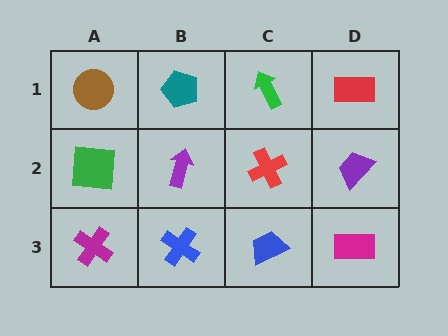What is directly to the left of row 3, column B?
A magenta cross.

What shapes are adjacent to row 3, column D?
A purple trapezoid (row 2, column D), a blue trapezoid (row 3, column C).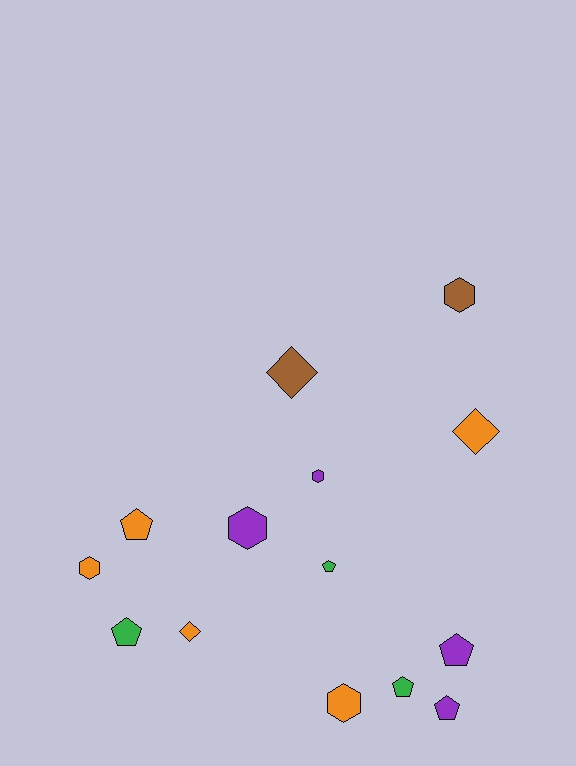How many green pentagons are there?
There are 3 green pentagons.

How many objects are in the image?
There are 14 objects.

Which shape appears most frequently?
Pentagon, with 6 objects.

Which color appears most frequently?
Orange, with 5 objects.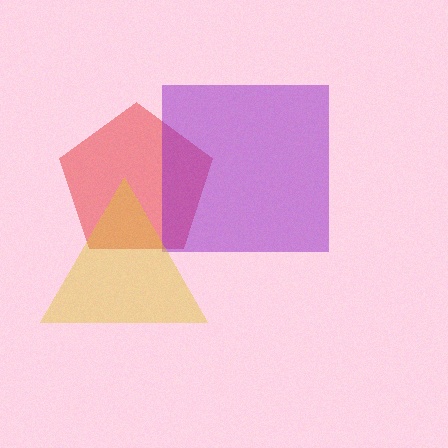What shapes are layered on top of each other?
The layered shapes are: a red pentagon, a purple square, a yellow triangle.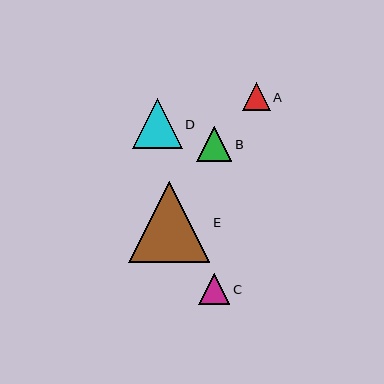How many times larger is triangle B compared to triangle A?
Triangle B is approximately 1.3 times the size of triangle A.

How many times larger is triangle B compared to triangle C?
Triangle B is approximately 1.1 times the size of triangle C.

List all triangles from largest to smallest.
From largest to smallest: E, D, B, C, A.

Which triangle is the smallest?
Triangle A is the smallest with a size of approximately 28 pixels.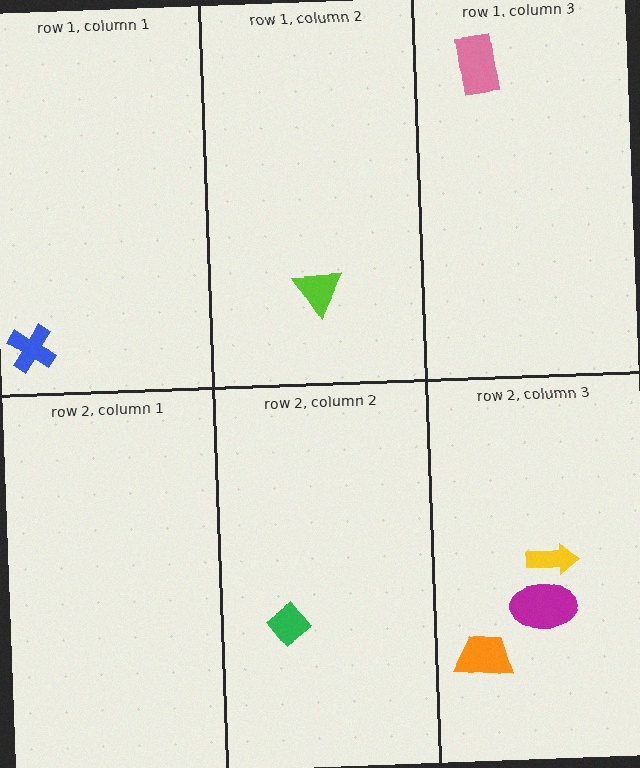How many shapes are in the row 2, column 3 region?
3.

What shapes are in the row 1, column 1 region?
The blue cross.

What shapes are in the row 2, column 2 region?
The green diamond.